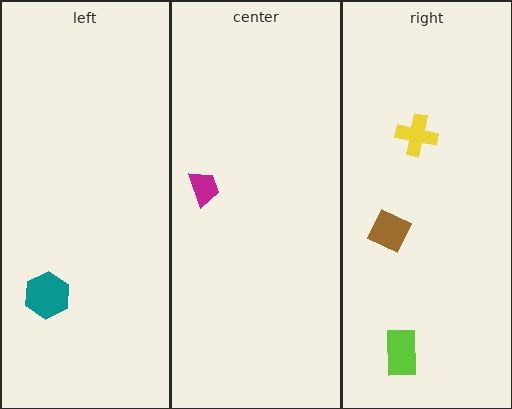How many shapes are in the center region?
1.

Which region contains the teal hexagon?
The left region.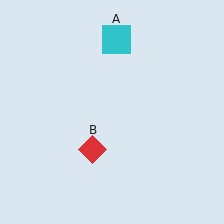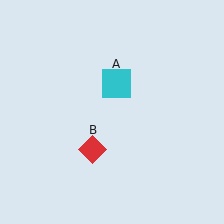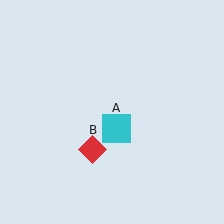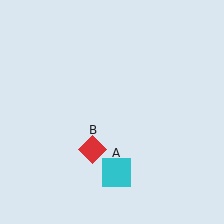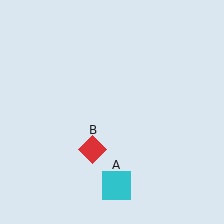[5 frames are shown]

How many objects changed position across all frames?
1 object changed position: cyan square (object A).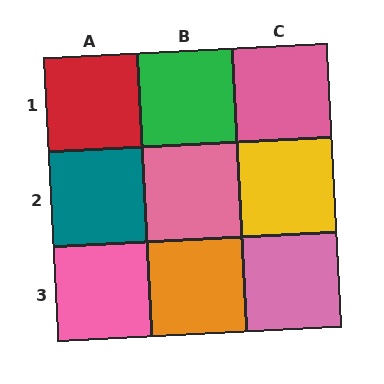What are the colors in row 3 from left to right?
Pink, orange, pink.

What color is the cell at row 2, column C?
Yellow.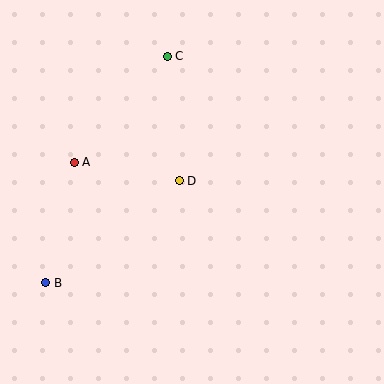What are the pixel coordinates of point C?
Point C is at (167, 56).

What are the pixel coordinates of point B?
Point B is at (46, 283).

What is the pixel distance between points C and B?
The distance between C and B is 257 pixels.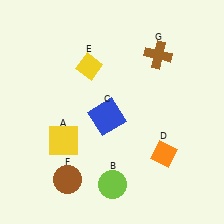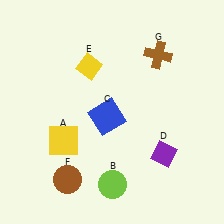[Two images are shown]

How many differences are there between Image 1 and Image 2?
There is 1 difference between the two images.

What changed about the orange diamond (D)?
In Image 1, D is orange. In Image 2, it changed to purple.